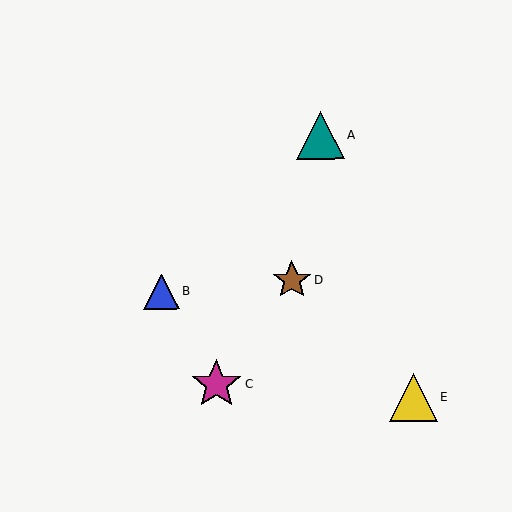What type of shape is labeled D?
Shape D is a brown star.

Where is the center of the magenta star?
The center of the magenta star is at (216, 385).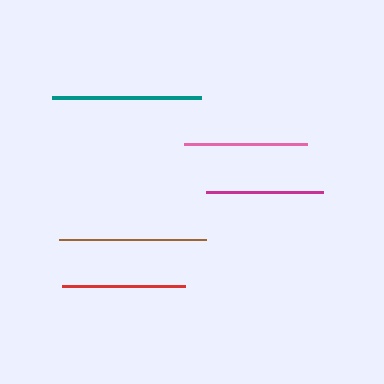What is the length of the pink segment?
The pink segment is approximately 123 pixels long.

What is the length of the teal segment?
The teal segment is approximately 149 pixels long.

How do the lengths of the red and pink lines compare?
The red and pink lines are approximately the same length.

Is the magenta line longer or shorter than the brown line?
The brown line is longer than the magenta line.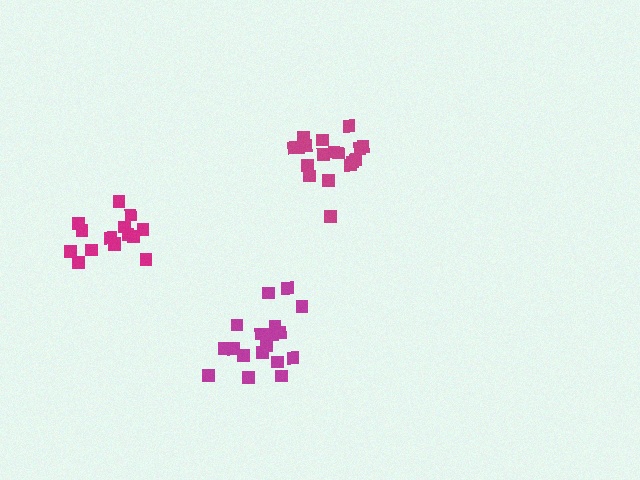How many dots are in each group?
Group 1: 19 dots, Group 2: 15 dots, Group 3: 18 dots (52 total).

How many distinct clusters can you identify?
There are 3 distinct clusters.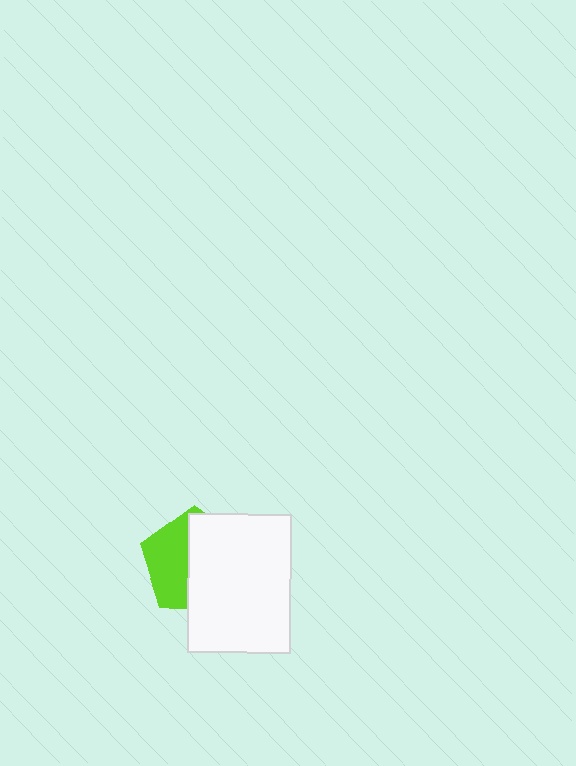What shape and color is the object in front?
The object in front is a white rectangle.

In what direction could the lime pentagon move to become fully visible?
The lime pentagon could move left. That would shift it out from behind the white rectangle entirely.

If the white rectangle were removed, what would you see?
You would see the complete lime pentagon.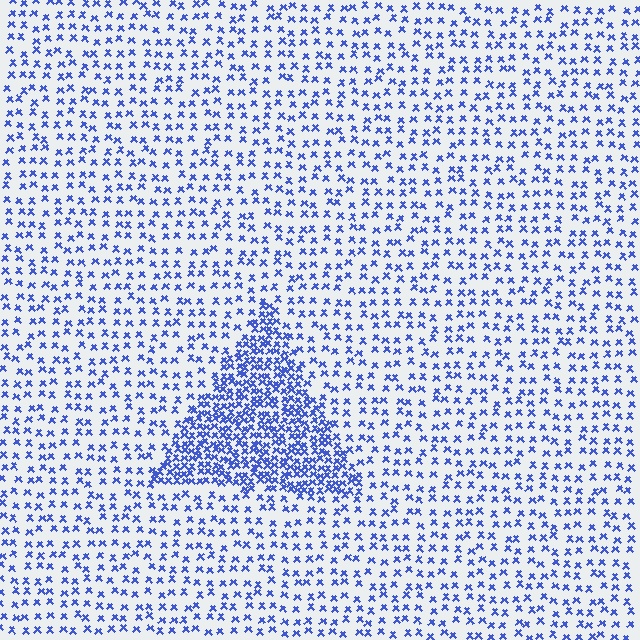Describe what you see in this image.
The image contains small blue elements arranged at two different densities. A triangle-shaped region is visible where the elements are more densely packed than the surrounding area.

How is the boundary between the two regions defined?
The boundary is defined by a change in element density (approximately 2.6x ratio). All elements are the same color, size, and shape.